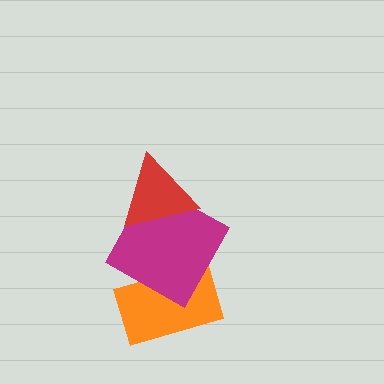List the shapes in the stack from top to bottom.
From top to bottom: the red triangle, the magenta square, the orange rectangle.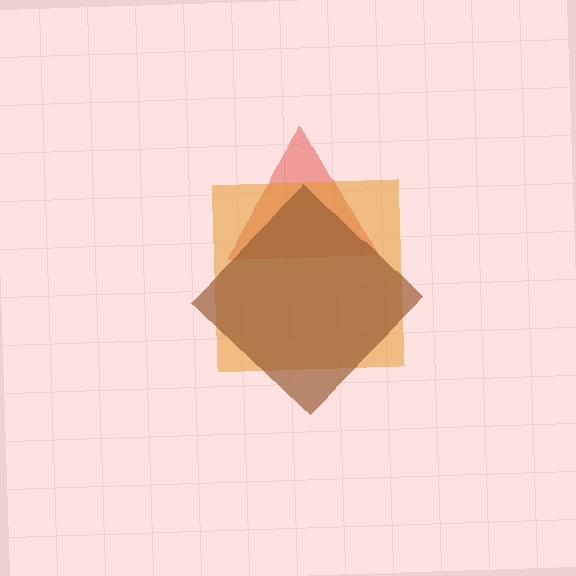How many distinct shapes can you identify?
There are 3 distinct shapes: a red triangle, an orange square, a brown diamond.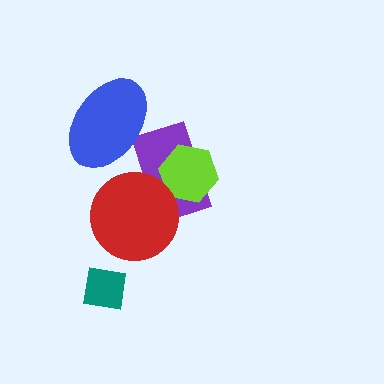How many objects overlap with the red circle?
1 object overlaps with the red circle.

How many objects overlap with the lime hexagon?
1 object overlaps with the lime hexagon.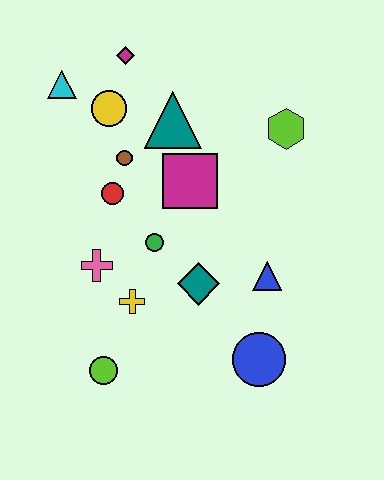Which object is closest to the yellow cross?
The pink cross is closest to the yellow cross.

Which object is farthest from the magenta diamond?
The blue circle is farthest from the magenta diamond.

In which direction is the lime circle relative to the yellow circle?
The lime circle is below the yellow circle.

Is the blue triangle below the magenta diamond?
Yes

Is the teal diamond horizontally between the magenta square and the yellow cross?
No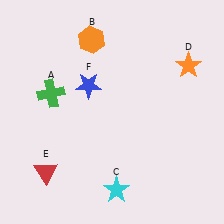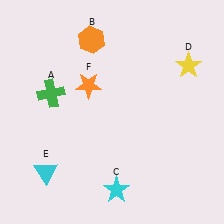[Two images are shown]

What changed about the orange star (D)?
In Image 1, D is orange. In Image 2, it changed to yellow.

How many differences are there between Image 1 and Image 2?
There are 3 differences between the two images.